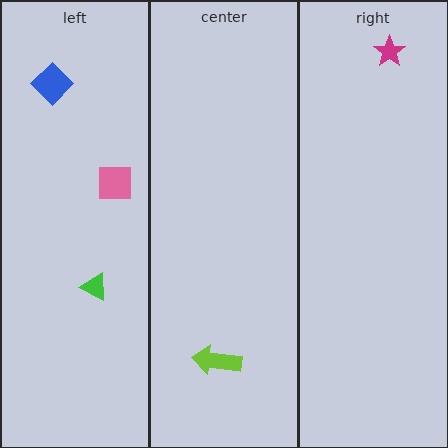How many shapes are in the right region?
1.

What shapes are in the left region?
The green triangle, the pink square, the blue diamond.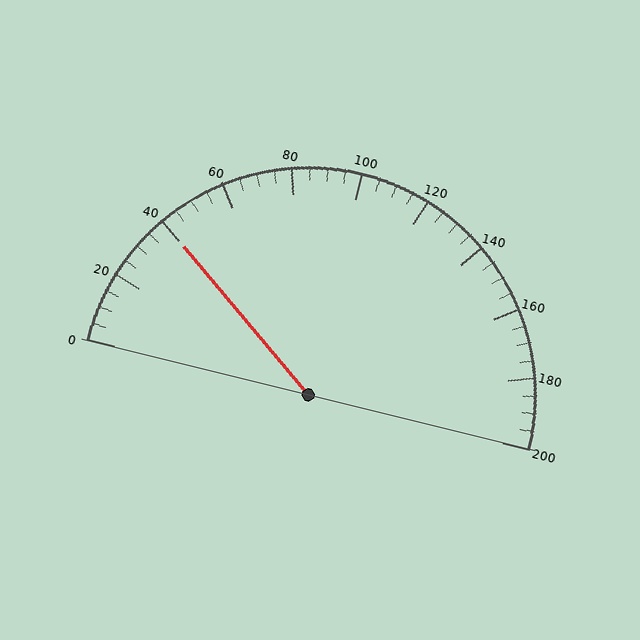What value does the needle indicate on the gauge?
The needle indicates approximately 40.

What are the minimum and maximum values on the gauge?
The gauge ranges from 0 to 200.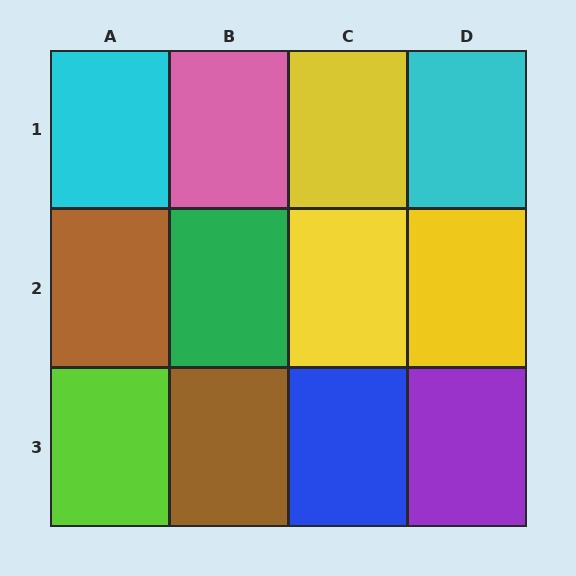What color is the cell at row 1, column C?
Yellow.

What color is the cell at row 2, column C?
Yellow.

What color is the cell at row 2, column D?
Yellow.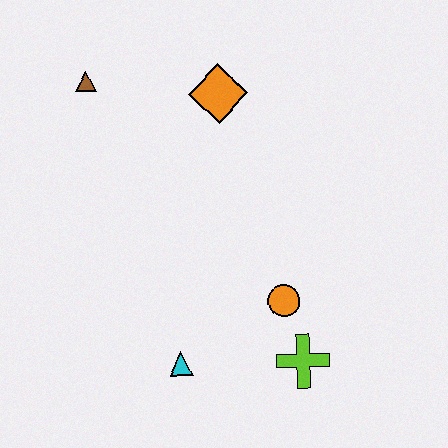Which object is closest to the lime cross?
The orange circle is closest to the lime cross.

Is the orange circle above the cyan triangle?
Yes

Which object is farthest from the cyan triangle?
The brown triangle is farthest from the cyan triangle.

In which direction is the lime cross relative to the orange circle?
The lime cross is below the orange circle.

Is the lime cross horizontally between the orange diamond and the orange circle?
No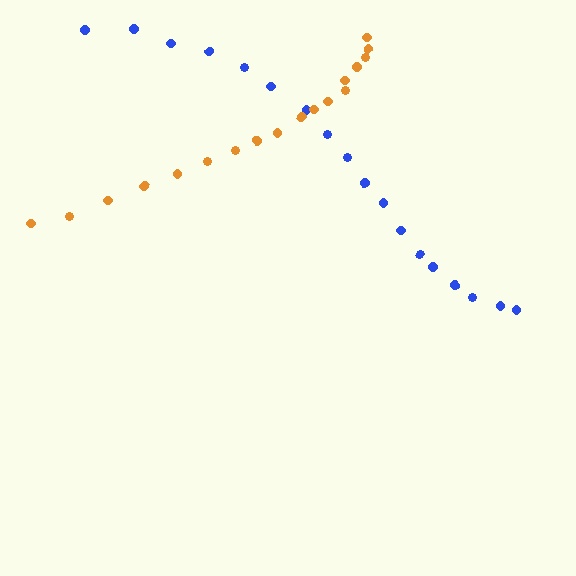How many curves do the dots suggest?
There are 2 distinct paths.